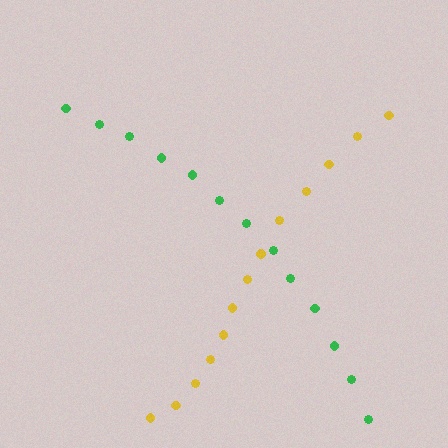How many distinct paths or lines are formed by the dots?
There are 2 distinct paths.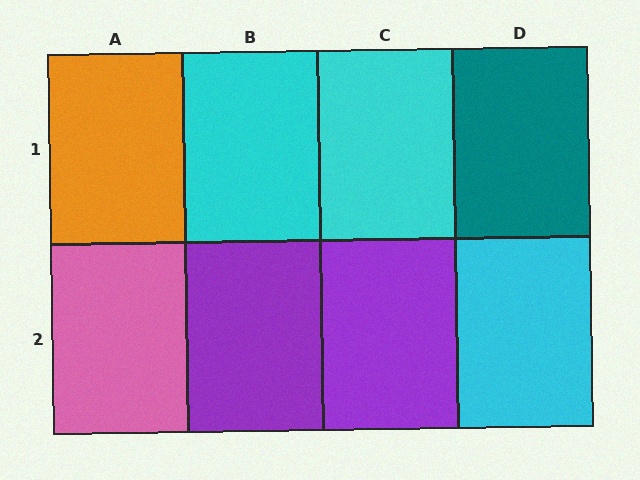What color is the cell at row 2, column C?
Purple.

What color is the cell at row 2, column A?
Pink.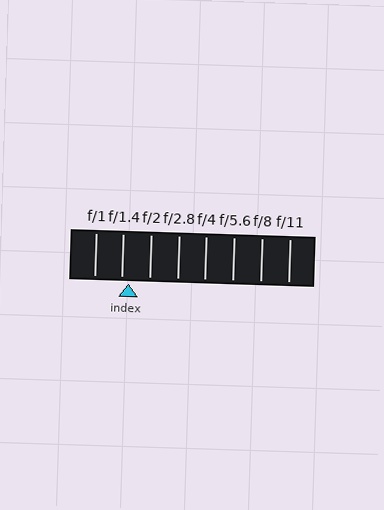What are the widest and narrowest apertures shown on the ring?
The widest aperture shown is f/1 and the narrowest is f/11.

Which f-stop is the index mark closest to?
The index mark is closest to f/1.4.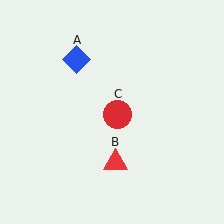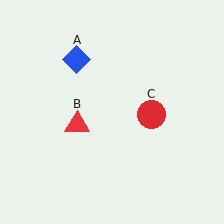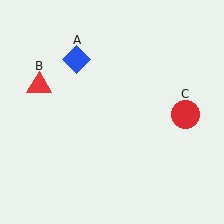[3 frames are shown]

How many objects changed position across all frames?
2 objects changed position: red triangle (object B), red circle (object C).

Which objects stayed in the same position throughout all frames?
Blue diamond (object A) remained stationary.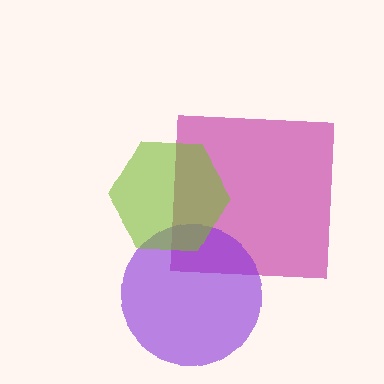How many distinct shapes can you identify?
There are 3 distinct shapes: a magenta square, a purple circle, a lime hexagon.